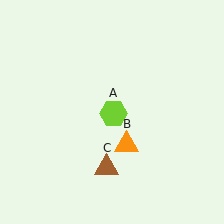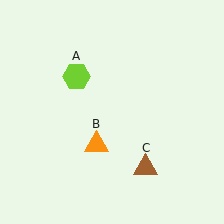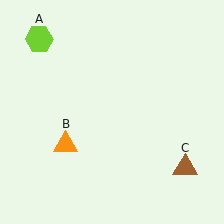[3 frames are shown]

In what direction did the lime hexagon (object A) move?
The lime hexagon (object A) moved up and to the left.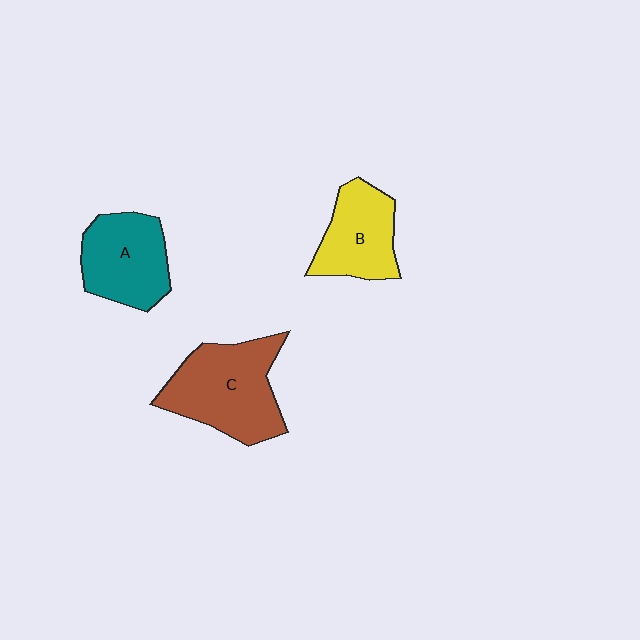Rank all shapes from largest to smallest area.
From largest to smallest: C (brown), A (teal), B (yellow).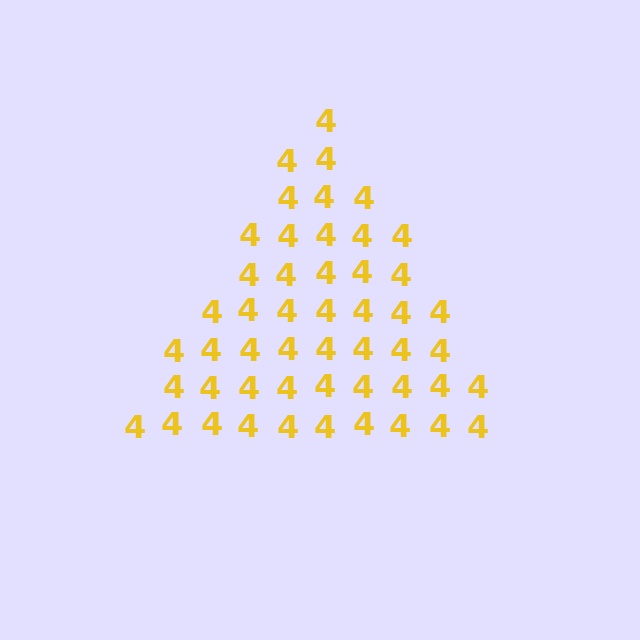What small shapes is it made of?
It is made of small digit 4's.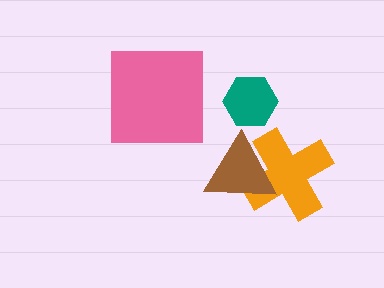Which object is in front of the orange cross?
The brown triangle is in front of the orange cross.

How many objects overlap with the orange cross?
1 object overlaps with the orange cross.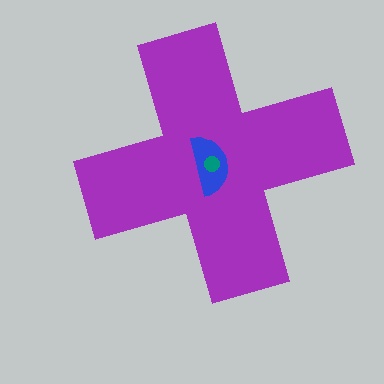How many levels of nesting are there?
3.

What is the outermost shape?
The purple cross.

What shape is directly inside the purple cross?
The blue semicircle.